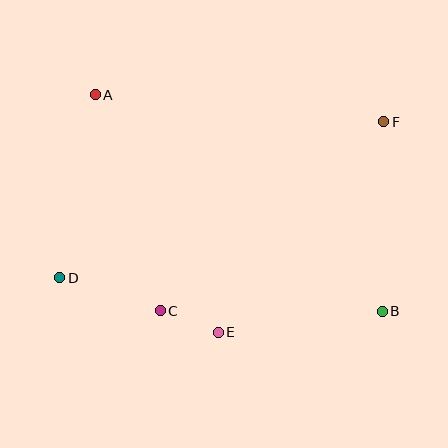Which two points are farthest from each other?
Points D and F are farthest from each other.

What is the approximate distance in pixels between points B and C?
The distance between B and C is approximately 222 pixels.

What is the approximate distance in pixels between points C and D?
The distance between C and D is approximately 106 pixels.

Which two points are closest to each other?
Points C and E are closest to each other.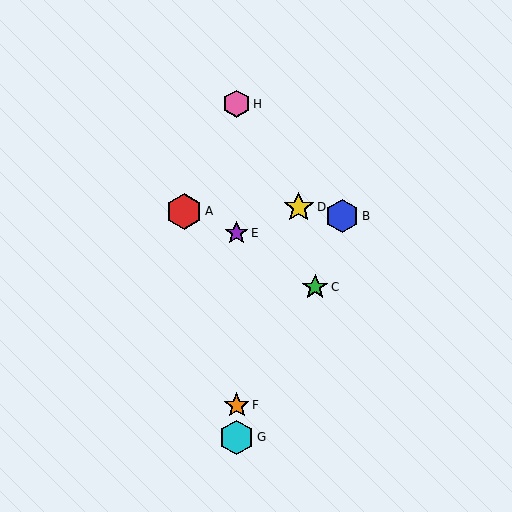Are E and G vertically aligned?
Yes, both are at x≈237.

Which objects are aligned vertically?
Objects E, F, G, H are aligned vertically.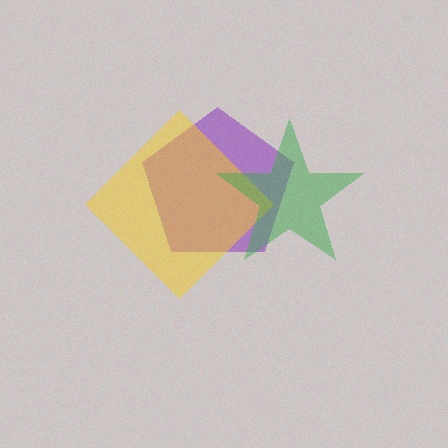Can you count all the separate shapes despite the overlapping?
Yes, there are 3 separate shapes.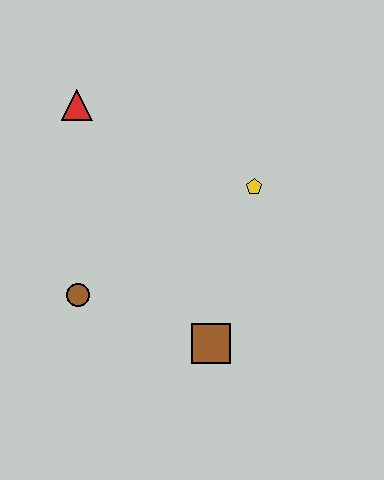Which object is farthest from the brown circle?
The yellow pentagon is farthest from the brown circle.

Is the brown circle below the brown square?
No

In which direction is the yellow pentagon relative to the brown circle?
The yellow pentagon is to the right of the brown circle.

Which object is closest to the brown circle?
The brown square is closest to the brown circle.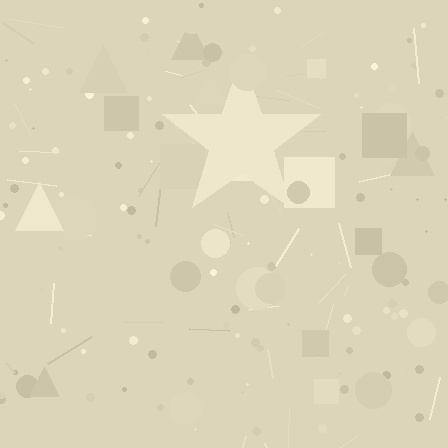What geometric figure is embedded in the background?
A star is embedded in the background.